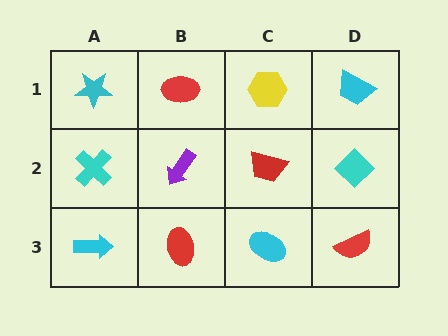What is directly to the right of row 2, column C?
A cyan diamond.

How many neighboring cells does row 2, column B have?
4.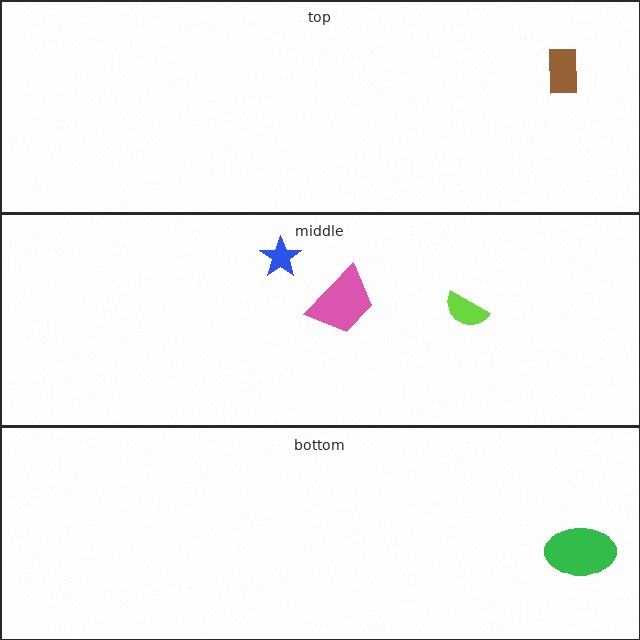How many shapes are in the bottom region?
1.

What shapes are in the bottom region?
The green ellipse.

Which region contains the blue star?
The middle region.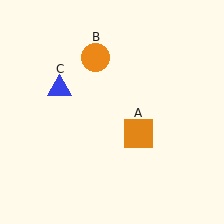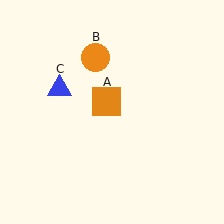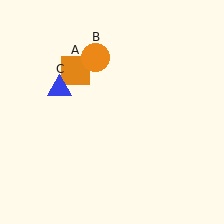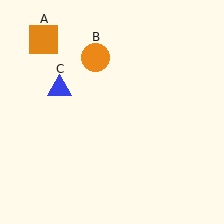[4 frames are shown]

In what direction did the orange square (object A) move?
The orange square (object A) moved up and to the left.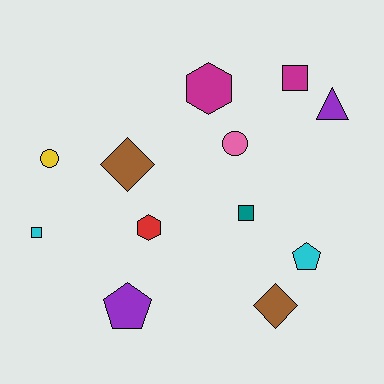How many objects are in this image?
There are 12 objects.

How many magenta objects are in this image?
There are 2 magenta objects.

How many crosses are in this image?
There are no crosses.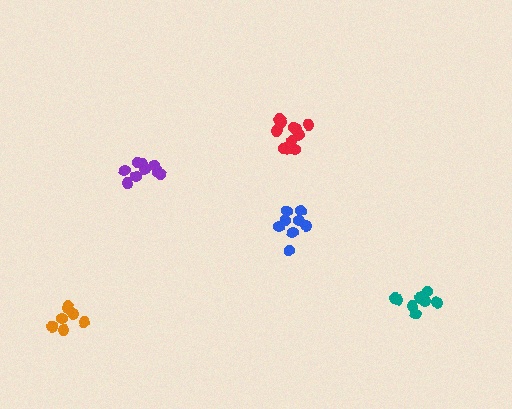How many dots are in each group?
Group 1: 13 dots, Group 2: 9 dots, Group 3: 8 dots, Group 4: 9 dots, Group 5: 7 dots (46 total).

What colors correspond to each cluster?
The clusters are colored: red, purple, blue, teal, orange.